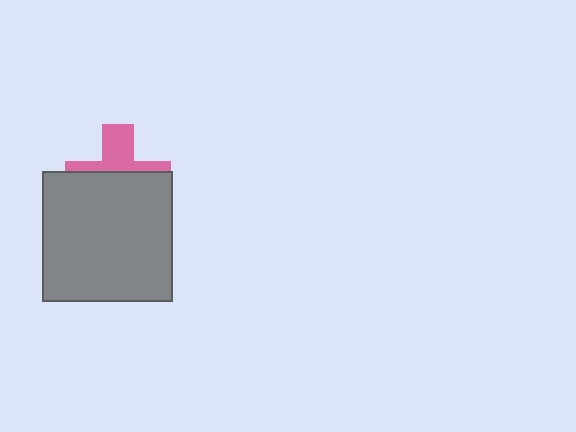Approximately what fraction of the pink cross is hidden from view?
Roughly 60% of the pink cross is hidden behind the gray square.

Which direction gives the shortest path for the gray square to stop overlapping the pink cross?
Moving down gives the shortest separation.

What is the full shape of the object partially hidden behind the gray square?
The partially hidden object is a pink cross.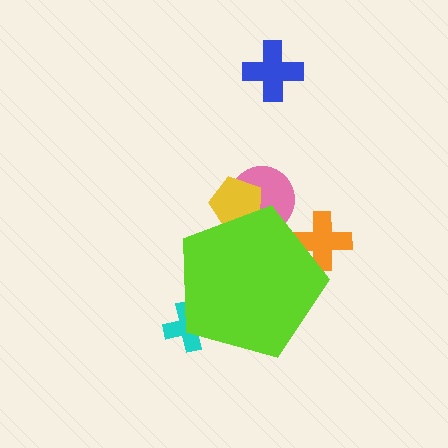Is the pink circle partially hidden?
Yes, the pink circle is partially hidden behind the lime pentagon.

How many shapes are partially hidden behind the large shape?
4 shapes are partially hidden.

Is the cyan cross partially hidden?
Yes, the cyan cross is partially hidden behind the lime pentagon.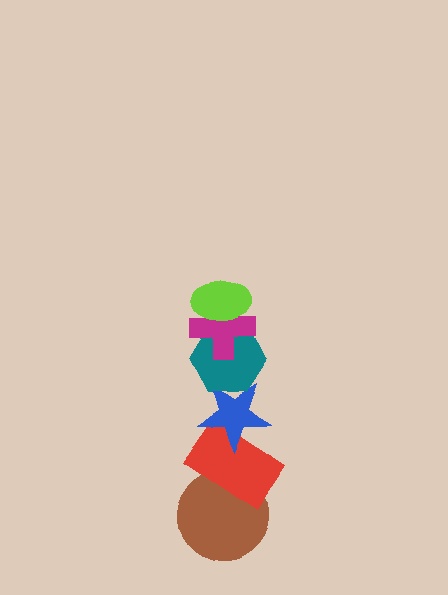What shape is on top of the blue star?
The teal hexagon is on top of the blue star.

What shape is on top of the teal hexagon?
The magenta cross is on top of the teal hexagon.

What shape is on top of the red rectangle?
The blue star is on top of the red rectangle.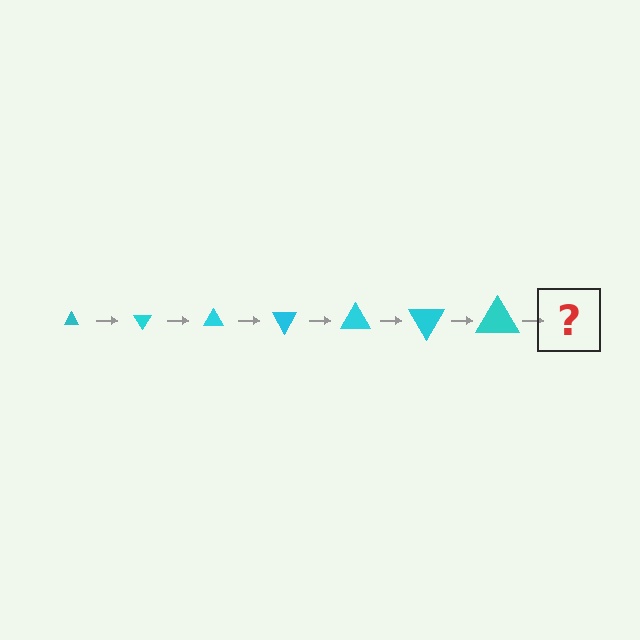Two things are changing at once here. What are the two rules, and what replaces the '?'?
The two rules are that the triangle grows larger each step and it rotates 60 degrees each step. The '?' should be a triangle, larger than the previous one and rotated 420 degrees from the start.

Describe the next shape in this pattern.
It should be a triangle, larger than the previous one and rotated 420 degrees from the start.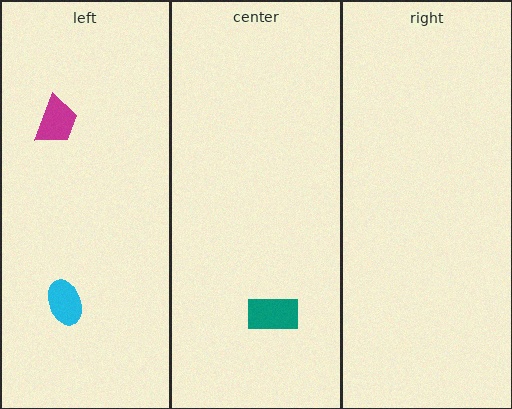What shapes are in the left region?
The magenta trapezoid, the cyan ellipse.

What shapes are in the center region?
The teal rectangle.